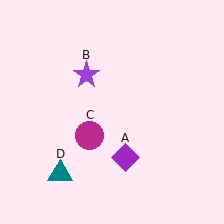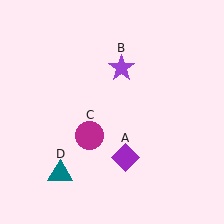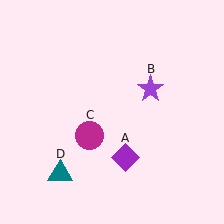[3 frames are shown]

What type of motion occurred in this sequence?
The purple star (object B) rotated clockwise around the center of the scene.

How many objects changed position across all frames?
1 object changed position: purple star (object B).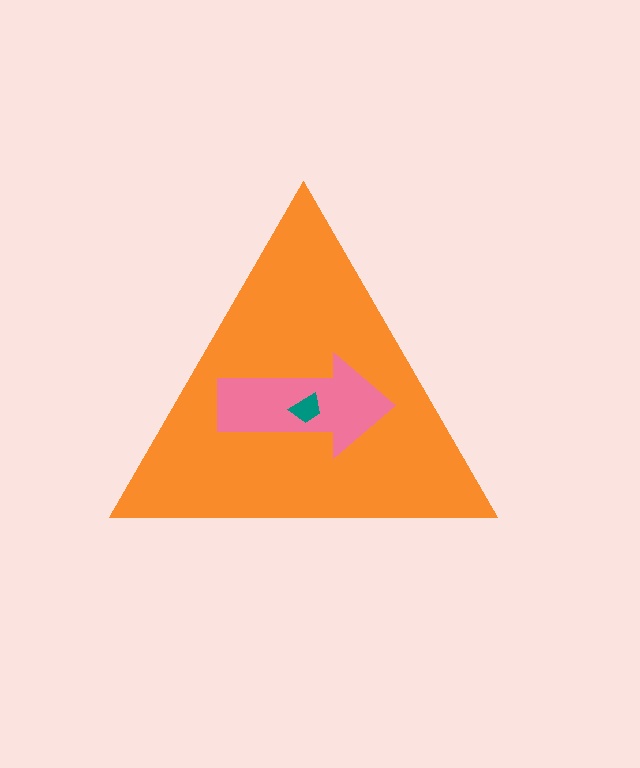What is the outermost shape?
The orange triangle.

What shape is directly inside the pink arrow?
The teal trapezoid.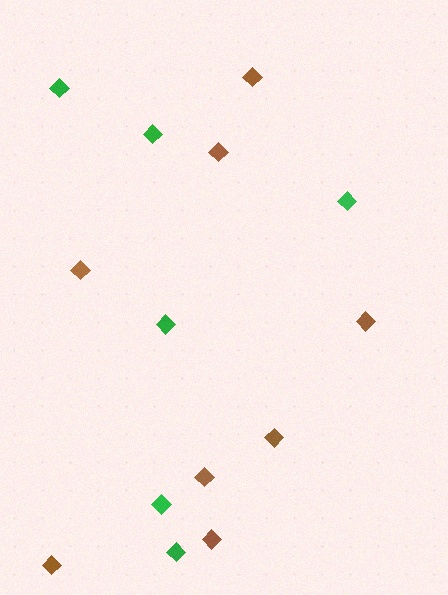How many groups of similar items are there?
There are 2 groups: one group of brown diamonds (8) and one group of green diamonds (6).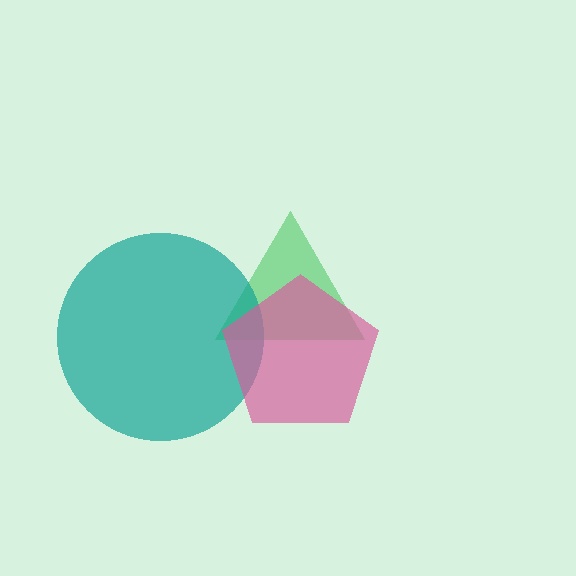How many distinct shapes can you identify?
There are 3 distinct shapes: a green triangle, a teal circle, a pink pentagon.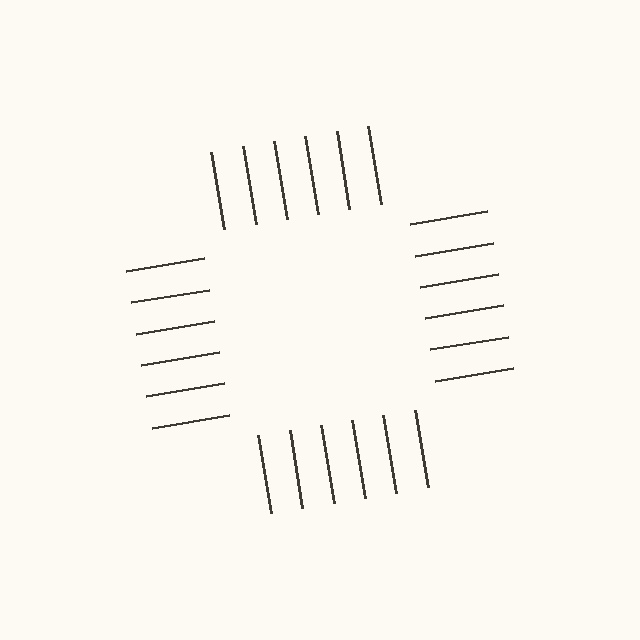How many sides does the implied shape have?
4 sides — the line-ends trace a square.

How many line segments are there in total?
24 — 6 along each of the 4 edges.